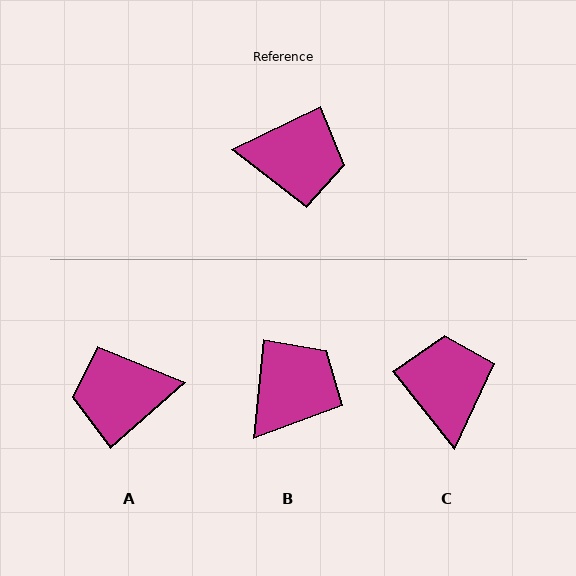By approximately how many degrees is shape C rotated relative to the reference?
Approximately 103 degrees counter-clockwise.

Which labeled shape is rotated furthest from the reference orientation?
A, about 164 degrees away.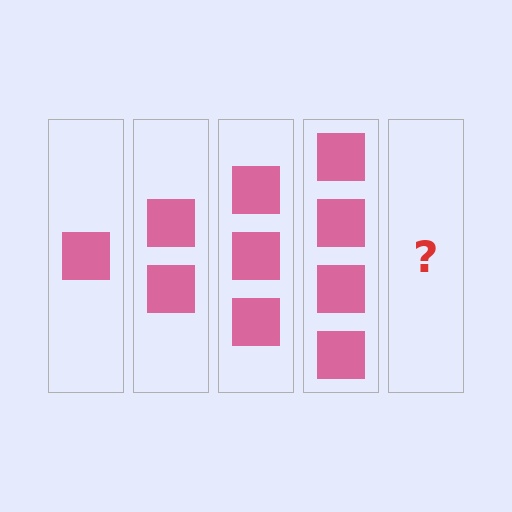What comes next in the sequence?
The next element should be 5 squares.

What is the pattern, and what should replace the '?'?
The pattern is that each step adds one more square. The '?' should be 5 squares.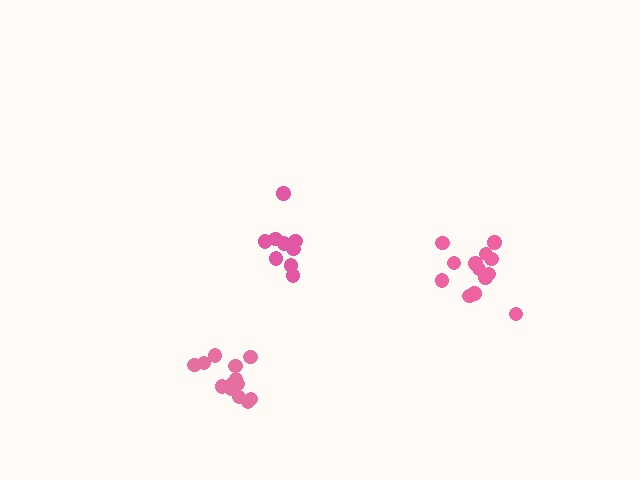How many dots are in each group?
Group 1: 13 dots, Group 2: 9 dots, Group 3: 14 dots (36 total).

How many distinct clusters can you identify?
There are 3 distinct clusters.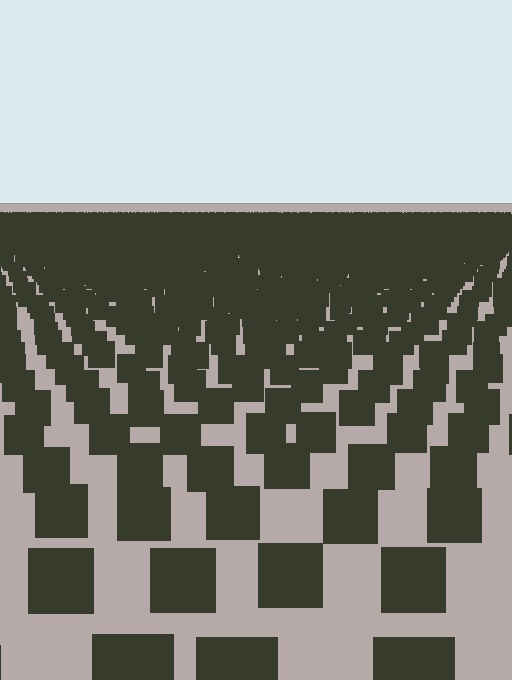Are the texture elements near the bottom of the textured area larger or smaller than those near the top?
Larger. Near the bottom, elements are closer to the viewer and appear at a bigger on-screen size.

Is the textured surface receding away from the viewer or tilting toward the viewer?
The surface is receding away from the viewer. Texture elements get smaller and denser toward the top.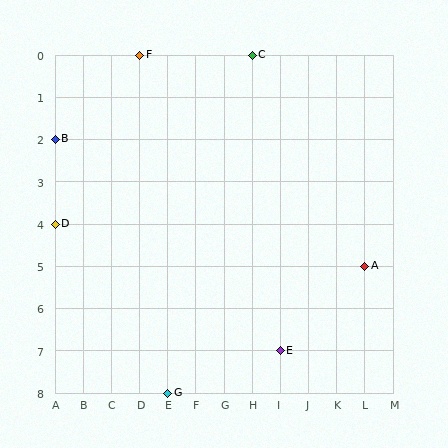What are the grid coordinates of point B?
Point B is at grid coordinates (A, 2).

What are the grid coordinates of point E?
Point E is at grid coordinates (I, 7).